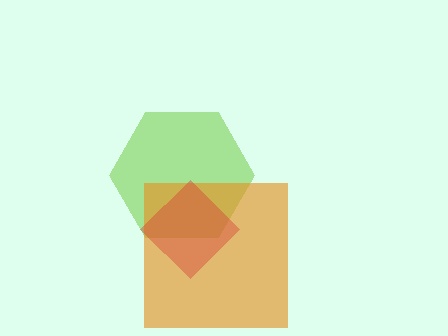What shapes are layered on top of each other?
The layered shapes are: a lime hexagon, an orange square, a red diamond.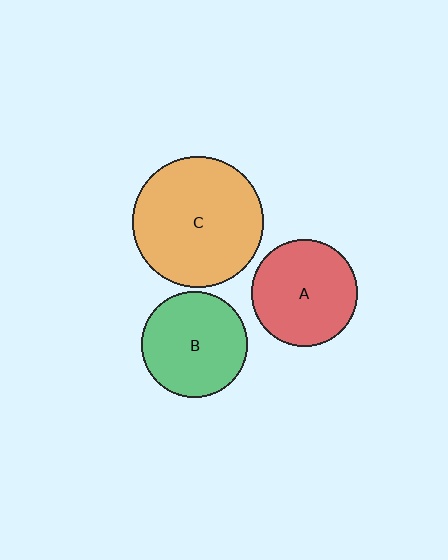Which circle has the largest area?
Circle C (orange).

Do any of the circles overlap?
No, none of the circles overlap.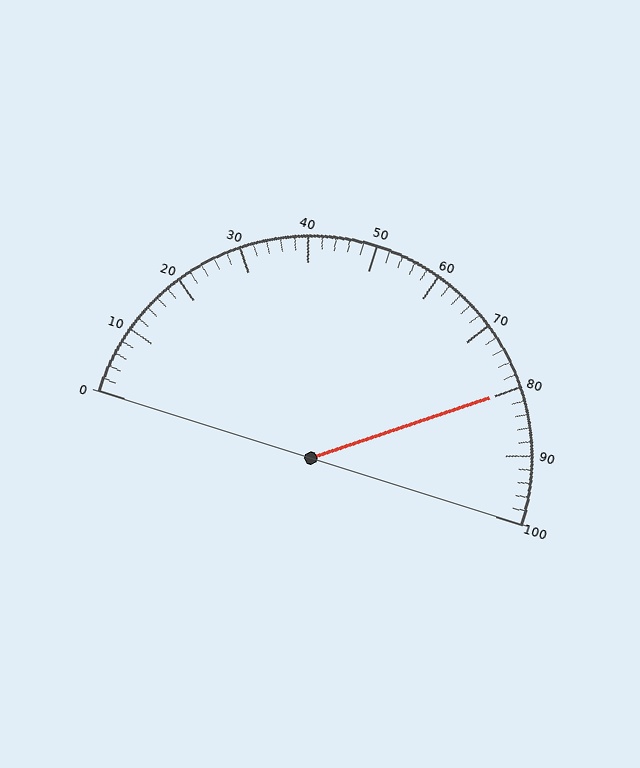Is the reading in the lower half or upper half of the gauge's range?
The reading is in the upper half of the range (0 to 100).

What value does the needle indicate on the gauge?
The needle indicates approximately 80.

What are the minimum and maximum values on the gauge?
The gauge ranges from 0 to 100.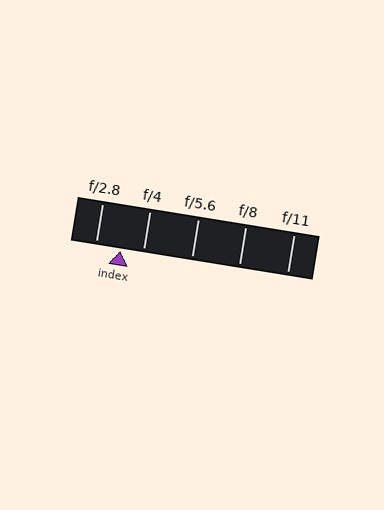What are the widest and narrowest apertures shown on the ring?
The widest aperture shown is f/2.8 and the narrowest is f/11.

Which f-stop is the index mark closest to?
The index mark is closest to f/4.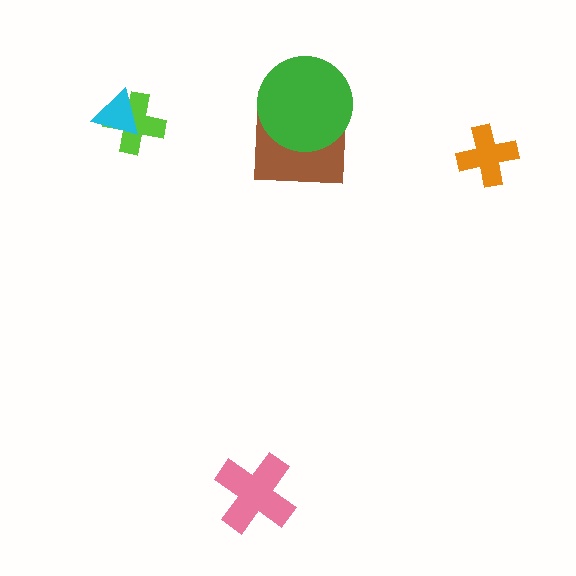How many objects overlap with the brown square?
1 object overlaps with the brown square.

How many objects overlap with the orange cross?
0 objects overlap with the orange cross.